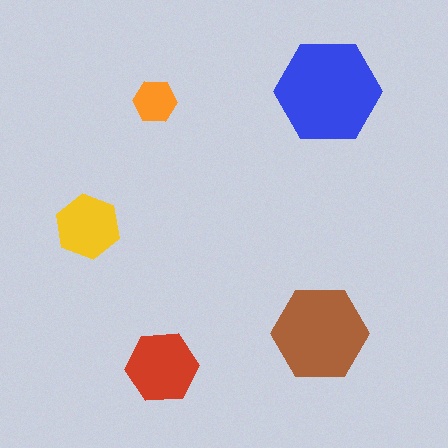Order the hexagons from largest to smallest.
the blue one, the brown one, the red one, the yellow one, the orange one.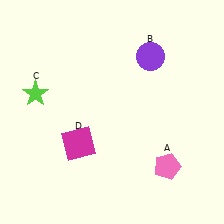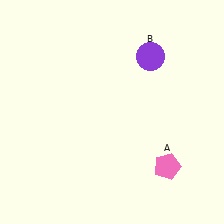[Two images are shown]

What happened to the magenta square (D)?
The magenta square (D) was removed in Image 2. It was in the bottom-left area of Image 1.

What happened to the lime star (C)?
The lime star (C) was removed in Image 2. It was in the top-left area of Image 1.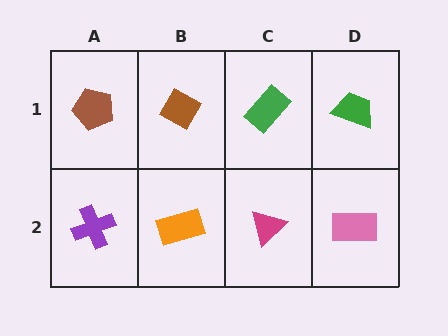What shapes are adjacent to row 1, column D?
A pink rectangle (row 2, column D), a green rectangle (row 1, column C).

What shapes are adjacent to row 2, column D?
A green trapezoid (row 1, column D), a magenta triangle (row 2, column C).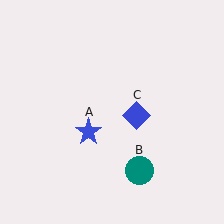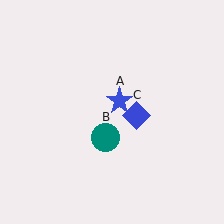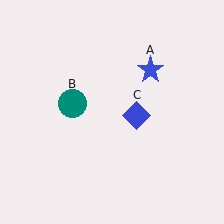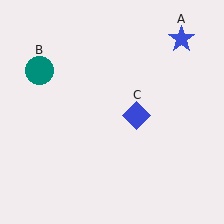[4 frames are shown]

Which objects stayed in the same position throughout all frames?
Blue diamond (object C) remained stationary.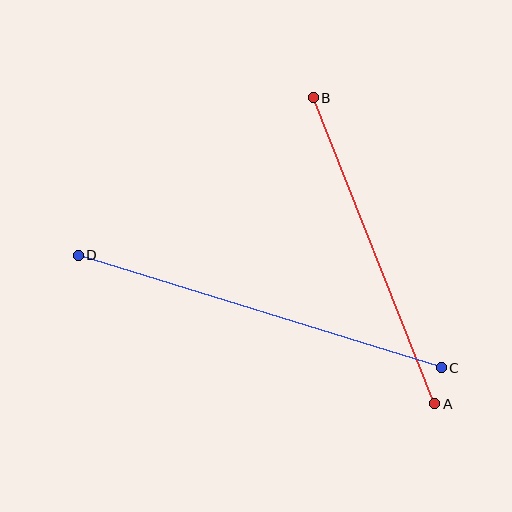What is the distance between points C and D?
The distance is approximately 380 pixels.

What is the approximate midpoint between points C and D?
The midpoint is at approximately (260, 311) pixels.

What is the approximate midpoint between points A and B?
The midpoint is at approximately (374, 251) pixels.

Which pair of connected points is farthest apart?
Points C and D are farthest apart.